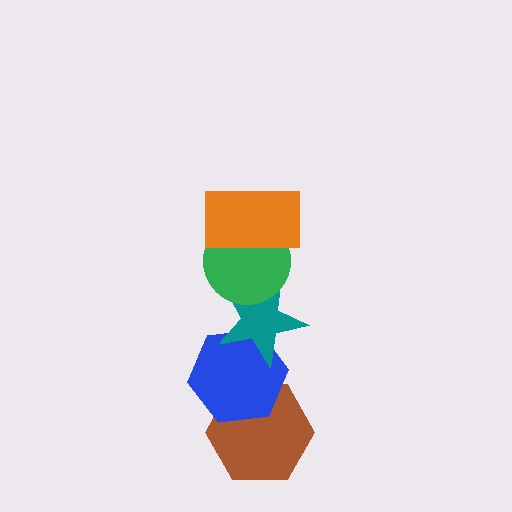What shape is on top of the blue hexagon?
The teal star is on top of the blue hexagon.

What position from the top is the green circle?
The green circle is 2nd from the top.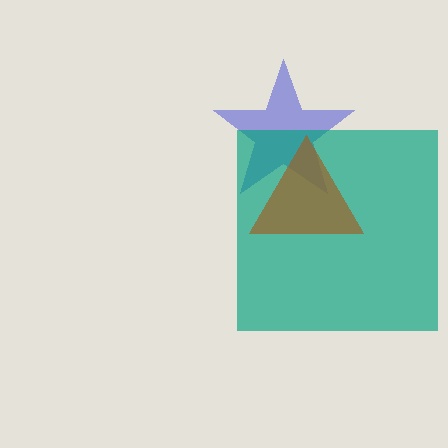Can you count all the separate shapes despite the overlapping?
Yes, there are 3 separate shapes.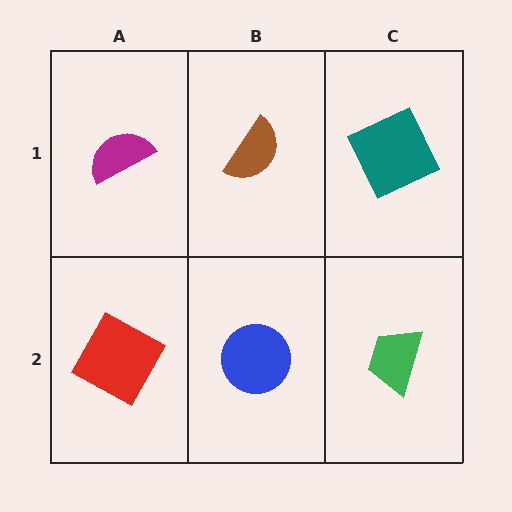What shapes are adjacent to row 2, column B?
A brown semicircle (row 1, column B), a red square (row 2, column A), a green trapezoid (row 2, column C).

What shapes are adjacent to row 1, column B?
A blue circle (row 2, column B), a magenta semicircle (row 1, column A), a teal square (row 1, column C).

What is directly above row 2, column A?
A magenta semicircle.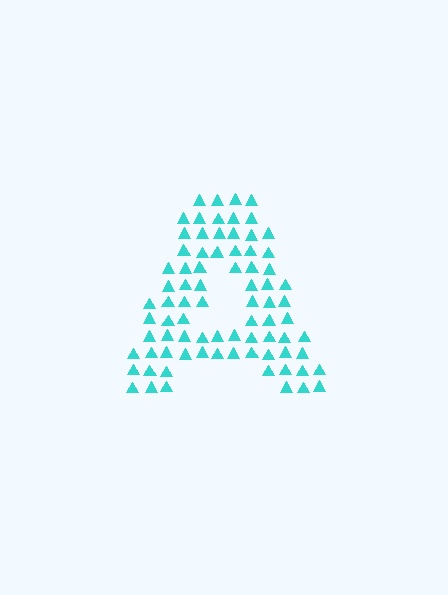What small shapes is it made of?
It is made of small triangles.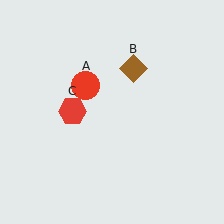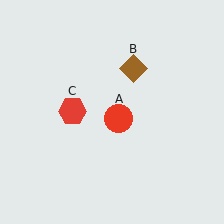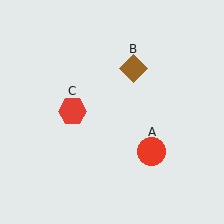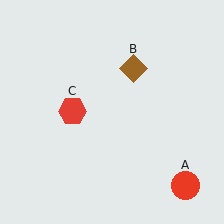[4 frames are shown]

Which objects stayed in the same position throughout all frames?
Brown diamond (object B) and red hexagon (object C) remained stationary.